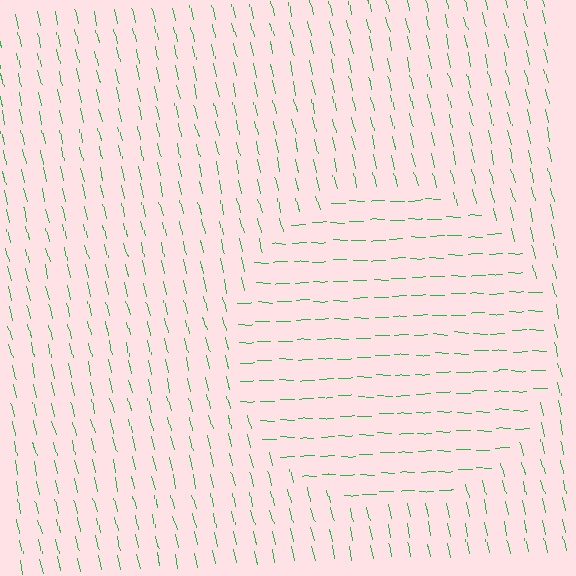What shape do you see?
I see a circle.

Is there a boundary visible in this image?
Yes, there is a texture boundary formed by a change in line orientation.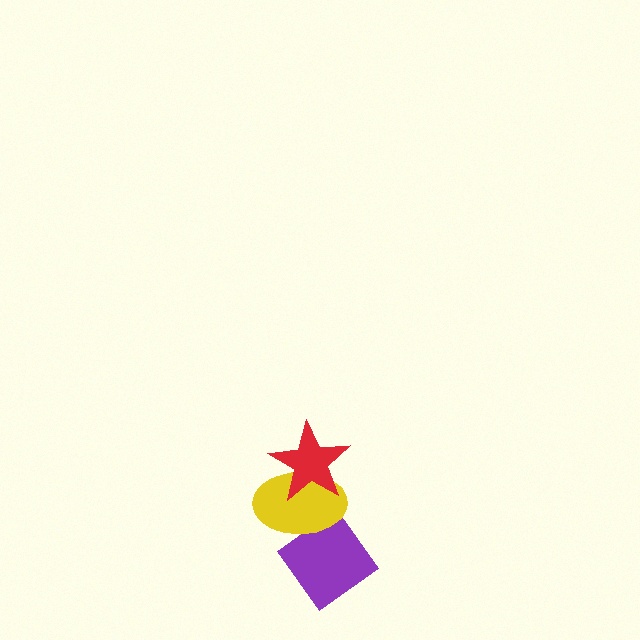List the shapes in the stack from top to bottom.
From top to bottom: the red star, the yellow ellipse, the purple diamond.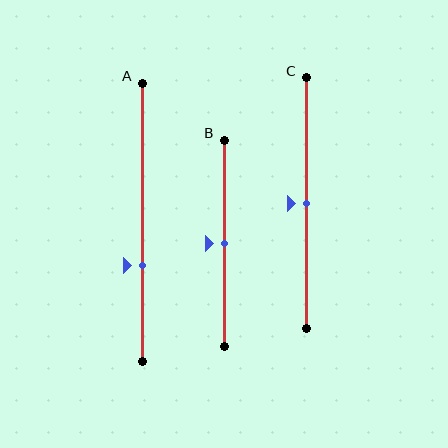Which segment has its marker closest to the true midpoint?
Segment B has its marker closest to the true midpoint.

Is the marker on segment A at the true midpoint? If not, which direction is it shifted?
No, the marker on segment A is shifted downward by about 15% of the segment length.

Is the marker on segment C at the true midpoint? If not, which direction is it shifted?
Yes, the marker on segment C is at the true midpoint.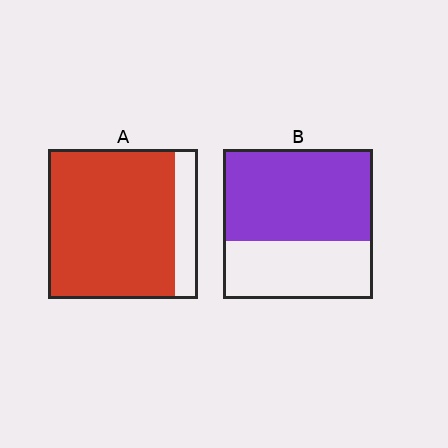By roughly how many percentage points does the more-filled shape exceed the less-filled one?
By roughly 25 percentage points (A over B).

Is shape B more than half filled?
Yes.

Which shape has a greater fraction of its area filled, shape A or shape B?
Shape A.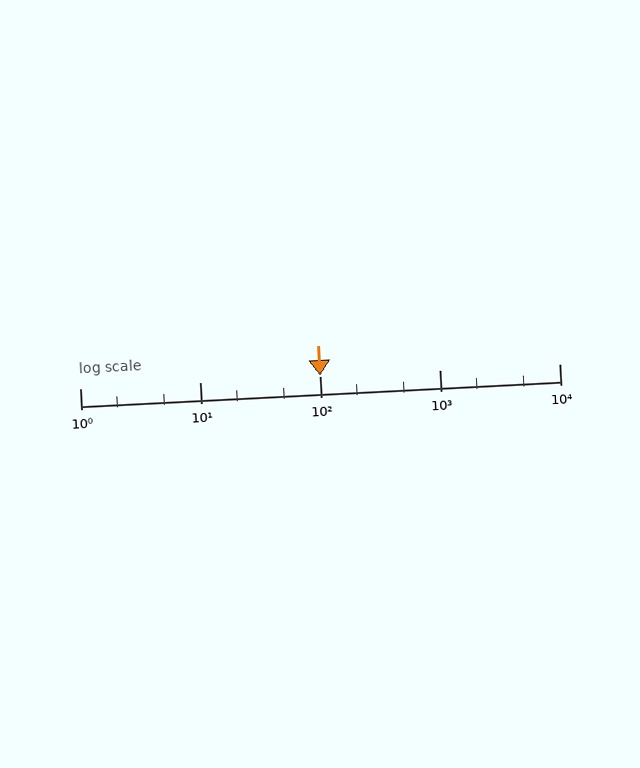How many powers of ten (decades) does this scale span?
The scale spans 4 decades, from 1 to 10000.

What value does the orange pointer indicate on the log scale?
The pointer indicates approximately 100.